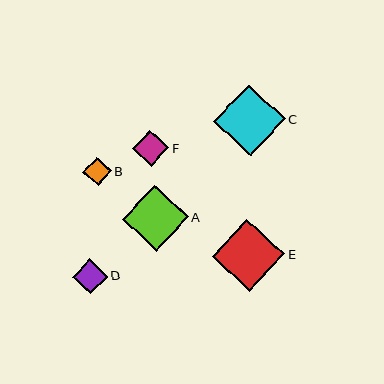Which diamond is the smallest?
Diamond B is the smallest with a size of approximately 28 pixels.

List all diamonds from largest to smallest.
From largest to smallest: E, C, A, F, D, B.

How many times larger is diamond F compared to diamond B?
Diamond F is approximately 1.3 times the size of diamond B.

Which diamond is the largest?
Diamond E is the largest with a size of approximately 72 pixels.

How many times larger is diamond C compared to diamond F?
Diamond C is approximately 2.0 times the size of diamond F.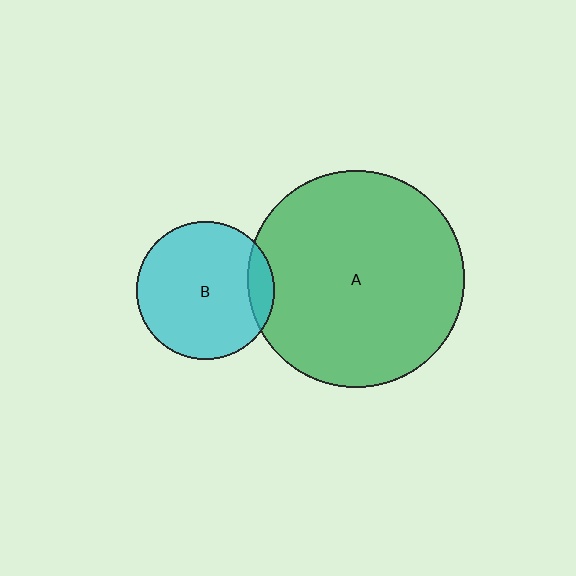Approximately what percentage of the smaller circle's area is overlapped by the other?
Approximately 10%.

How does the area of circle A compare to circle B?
Approximately 2.5 times.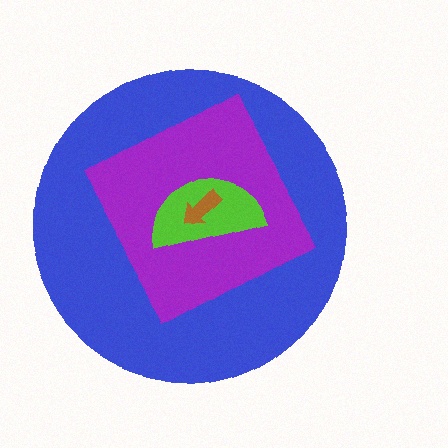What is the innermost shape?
The brown arrow.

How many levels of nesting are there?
4.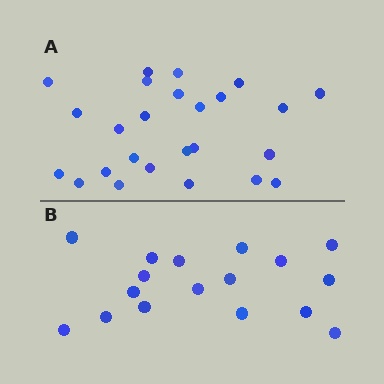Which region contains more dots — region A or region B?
Region A (the top region) has more dots.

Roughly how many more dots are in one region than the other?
Region A has roughly 8 or so more dots than region B.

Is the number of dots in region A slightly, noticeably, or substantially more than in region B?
Region A has substantially more. The ratio is roughly 1.5 to 1.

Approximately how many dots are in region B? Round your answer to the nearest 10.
About 20 dots. (The exact count is 17, which rounds to 20.)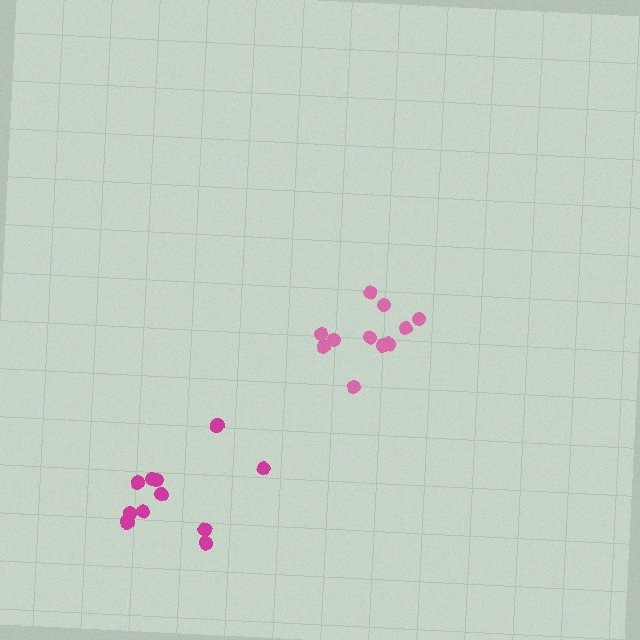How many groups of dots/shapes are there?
There are 2 groups.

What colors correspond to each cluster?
The clusters are colored: magenta, pink.